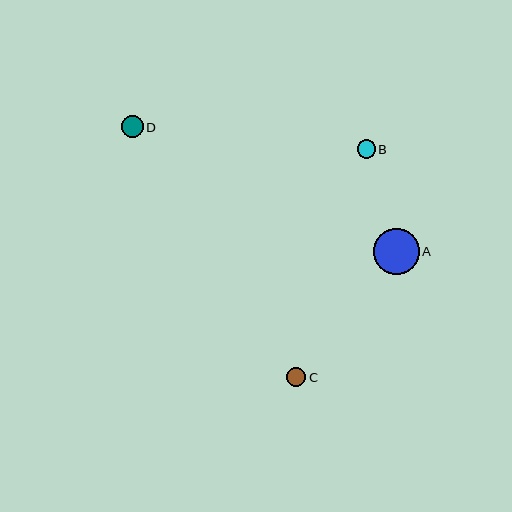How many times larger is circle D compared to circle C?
Circle D is approximately 1.1 times the size of circle C.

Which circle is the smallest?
Circle B is the smallest with a size of approximately 18 pixels.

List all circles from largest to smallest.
From largest to smallest: A, D, C, B.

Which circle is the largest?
Circle A is the largest with a size of approximately 46 pixels.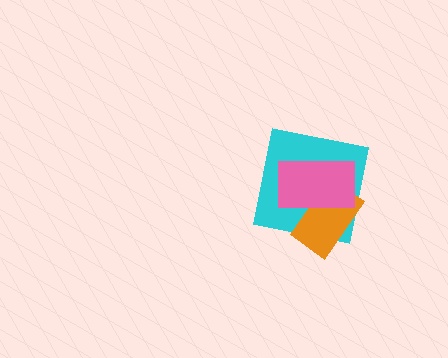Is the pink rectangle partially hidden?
No, no other shape covers it.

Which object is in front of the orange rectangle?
The pink rectangle is in front of the orange rectangle.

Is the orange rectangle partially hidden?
Yes, it is partially covered by another shape.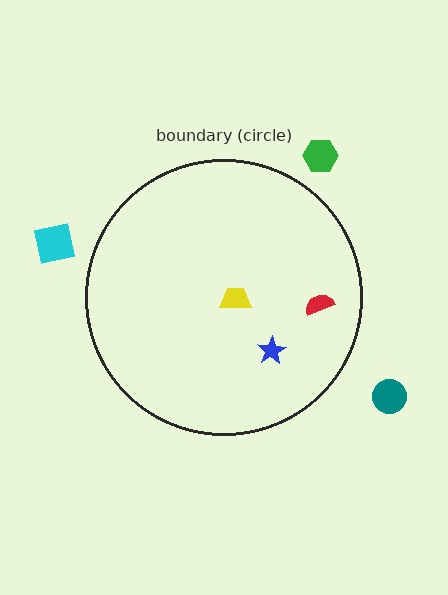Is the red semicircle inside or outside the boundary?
Inside.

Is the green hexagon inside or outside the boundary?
Outside.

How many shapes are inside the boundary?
3 inside, 3 outside.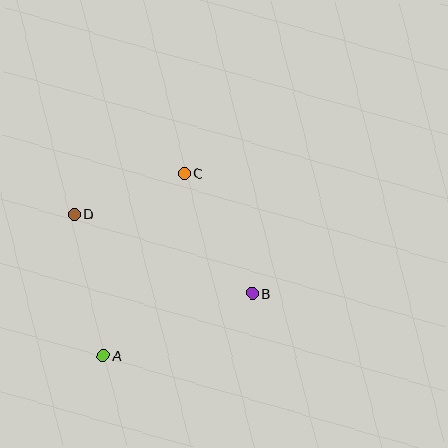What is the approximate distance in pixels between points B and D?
The distance between B and D is approximately 194 pixels.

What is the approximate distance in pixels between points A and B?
The distance between A and B is approximately 161 pixels.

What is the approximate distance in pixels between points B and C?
The distance between B and C is approximately 138 pixels.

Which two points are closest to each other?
Points C and D are closest to each other.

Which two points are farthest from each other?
Points A and C are farthest from each other.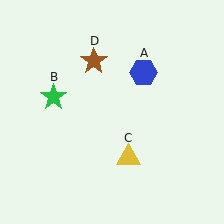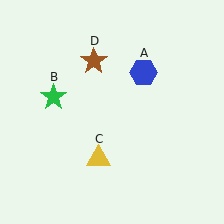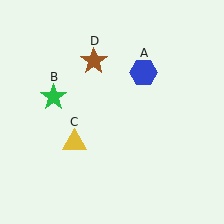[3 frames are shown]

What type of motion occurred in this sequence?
The yellow triangle (object C) rotated clockwise around the center of the scene.